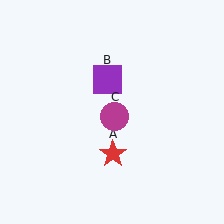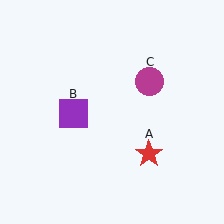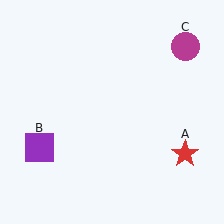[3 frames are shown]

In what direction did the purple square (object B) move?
The purple square (object B) moved down and to the left.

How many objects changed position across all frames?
3 objects changed position: red star (object A), purple square (object B), magenta circle (object C).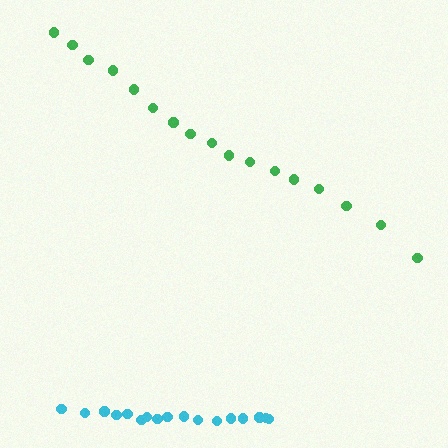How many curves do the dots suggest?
There are 2 distinct paths.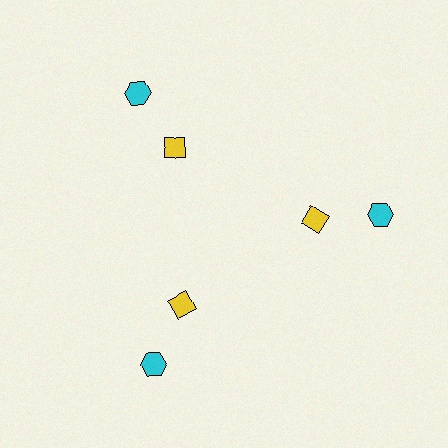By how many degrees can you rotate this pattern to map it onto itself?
The pattern maps onto itself every 120 degrees of rotation.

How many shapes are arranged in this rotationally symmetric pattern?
There are 6 shapes, arranged in 3 groups of 2.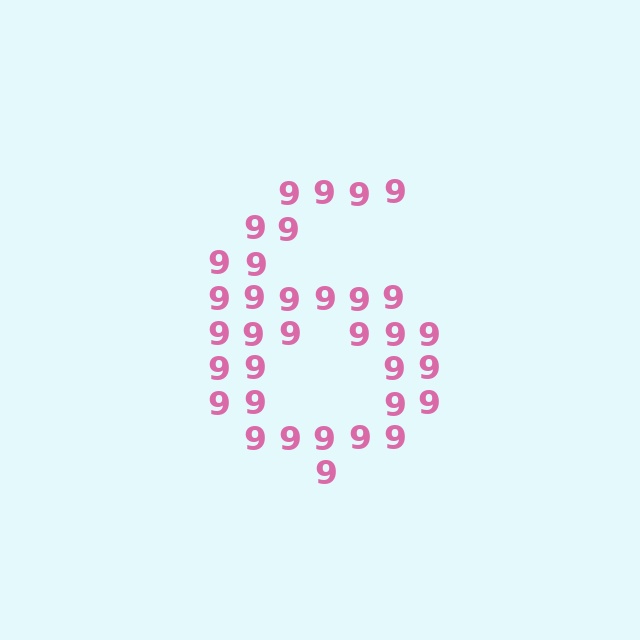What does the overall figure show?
The overall figure shows the digit 6.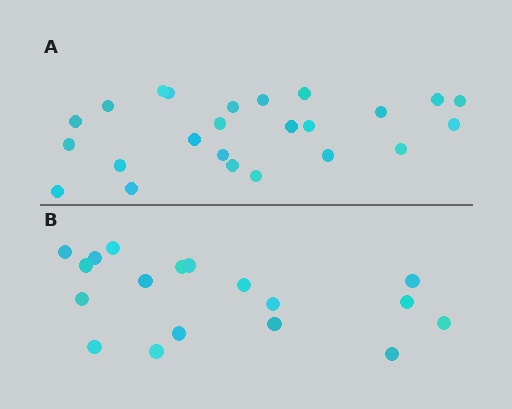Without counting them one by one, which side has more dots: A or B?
Region A (the top region) has more dots.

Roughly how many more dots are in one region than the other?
Region A has about 6 more dots than region B.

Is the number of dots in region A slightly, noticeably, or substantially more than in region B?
Region A has noticeably more, but not dramatically so. The ratio is roughly 1.3 to 1.